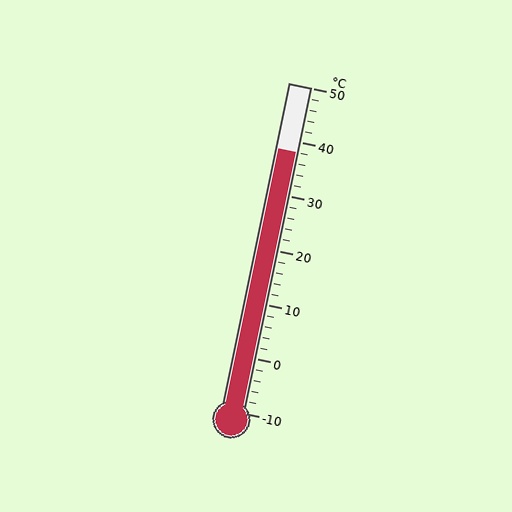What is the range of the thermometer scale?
The thermometer scale ranges from -10°C to 50°C.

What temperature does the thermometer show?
The thermometer shows approximately 38°C.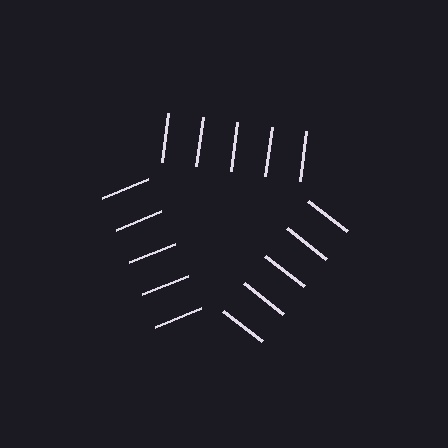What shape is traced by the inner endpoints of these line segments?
An illusory triangle — the line segments terminate on its edges but no continuous stroke is drawn.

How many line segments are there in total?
15 — 5 along each of the 3 edges.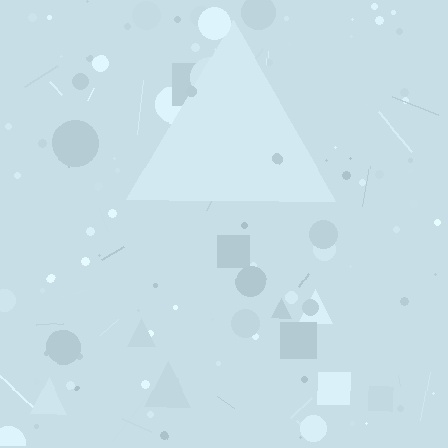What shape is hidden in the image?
A triangle is hidden in the image.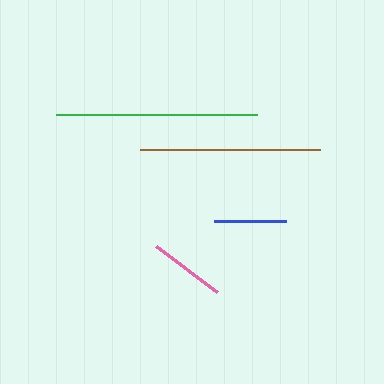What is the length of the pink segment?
The pink segment is approximately 76 pixels long.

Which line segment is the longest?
The green line is the longest at approximately 201 pixels.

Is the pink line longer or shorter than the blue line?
The pink line is longer than the blue line.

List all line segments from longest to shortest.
From longest to shortest: green, brown, pink, blue.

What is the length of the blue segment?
The blue segment is approximately 72 pixels long.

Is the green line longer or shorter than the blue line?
The green line is longer than the blue line.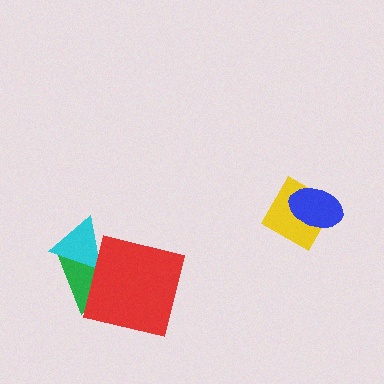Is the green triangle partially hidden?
Yes, it is partially covered by another shape.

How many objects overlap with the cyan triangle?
1 object overlaps with the cyan triangle.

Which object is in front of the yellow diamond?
The blue ellipse is in front of the yellow diamond.